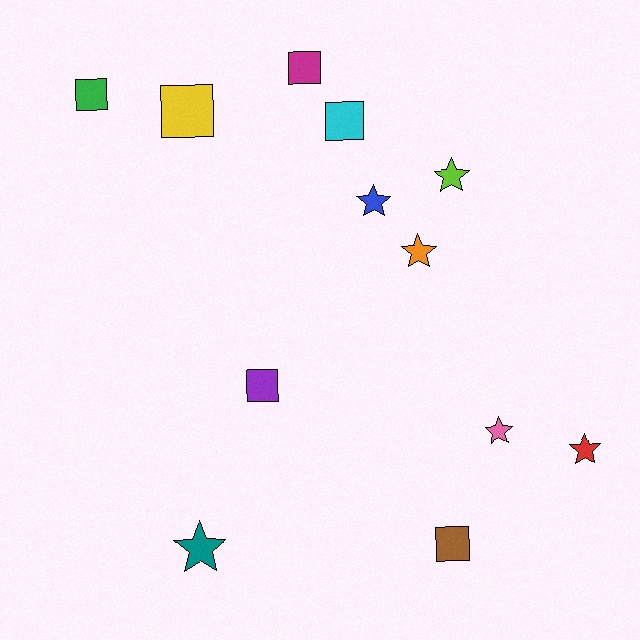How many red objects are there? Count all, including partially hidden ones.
There is 1 red object.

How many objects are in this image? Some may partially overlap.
There are 12 objects.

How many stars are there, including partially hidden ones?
There are 6 stars.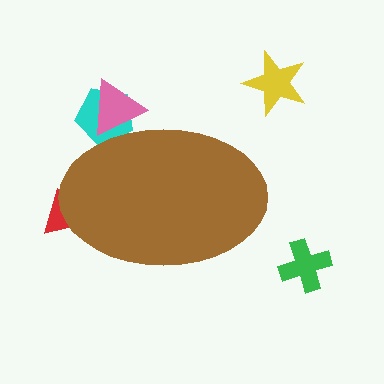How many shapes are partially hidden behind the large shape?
3 shapes are partially hidden.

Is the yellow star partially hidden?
No, the yellow star is fully visible.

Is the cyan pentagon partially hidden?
Yes, the cyan pentagon is partially hidden behind the brown ellipse.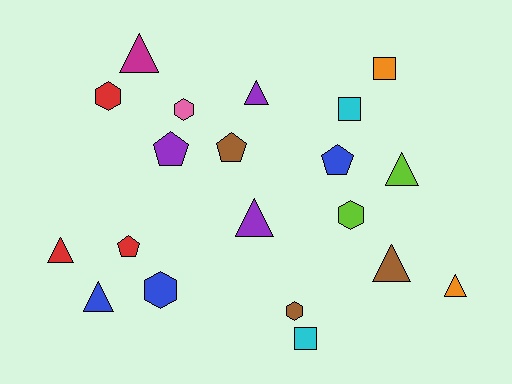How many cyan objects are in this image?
There are 2 cyan objects.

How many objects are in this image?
There are 20 objects.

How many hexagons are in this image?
There are 5 hexagons.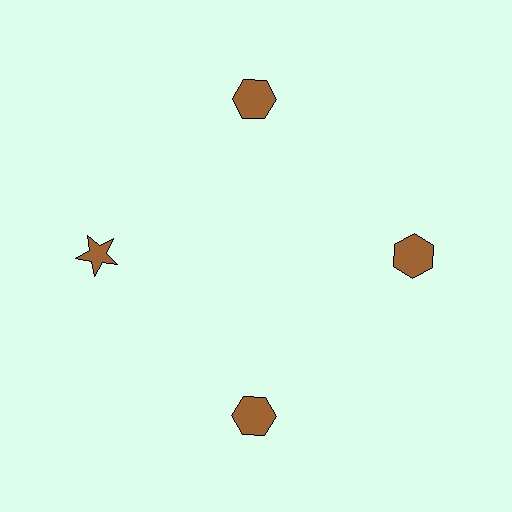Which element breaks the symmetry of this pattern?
The brown star at roughly the 9 o'clock position breaks the symmetry. All other shapes are brown hexagons.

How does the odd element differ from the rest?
It has a different shape: star instead of hexagon.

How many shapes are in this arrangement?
There are 4 shapes arranged in a ring pattern.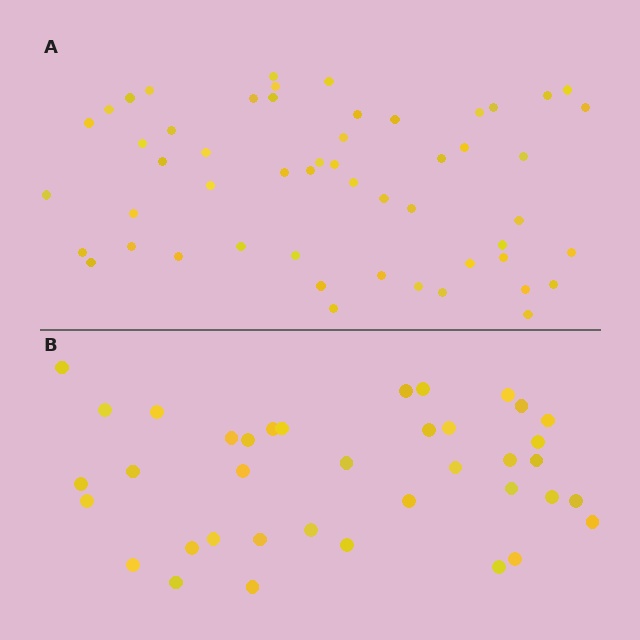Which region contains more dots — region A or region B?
Region A (the top region) has more dots.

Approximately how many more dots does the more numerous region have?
Region A has approximately 15 more dots than region B.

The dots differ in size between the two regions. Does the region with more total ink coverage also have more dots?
No. Region B has more total ink coverage because its dots are larger, but region A actually contains more individual dots. Total area can be misleading — the number of items is what matters here.